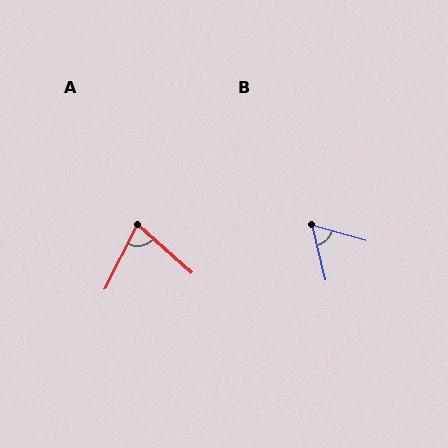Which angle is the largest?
A, at approximately 75 degrees.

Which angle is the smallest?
B, at approximately 60 degrees.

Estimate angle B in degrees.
Approximately 60 degrees.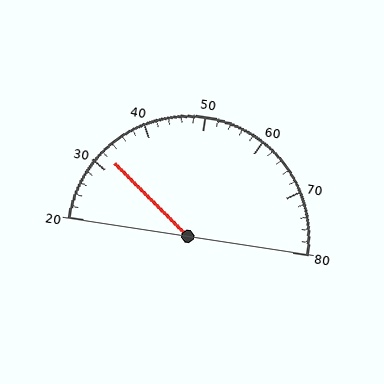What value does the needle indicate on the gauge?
The needle indicates approximately 32.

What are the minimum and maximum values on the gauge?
The gauge ranges from 20 to 80.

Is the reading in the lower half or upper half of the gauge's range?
The reading is in the lower half of the range (20 to 80).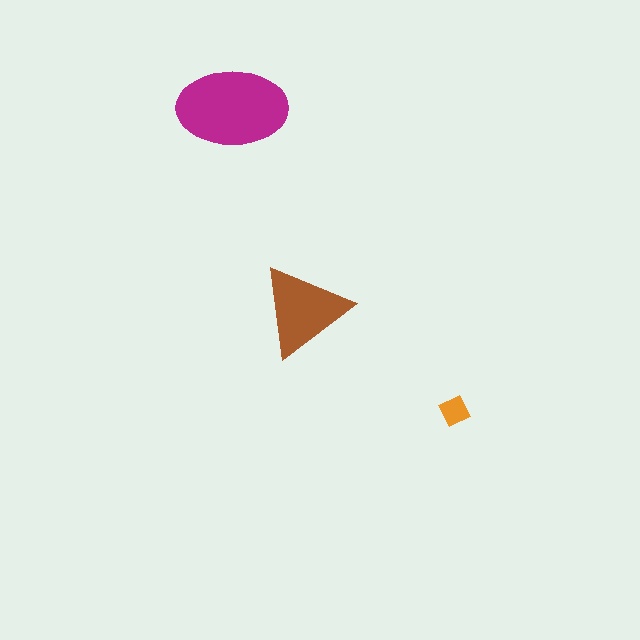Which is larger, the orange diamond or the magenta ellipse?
The magenta ellipse.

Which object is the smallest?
The orange diamond.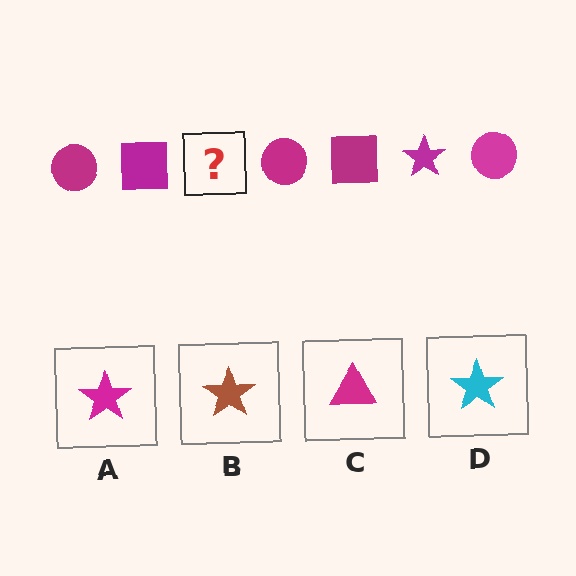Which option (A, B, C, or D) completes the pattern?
A.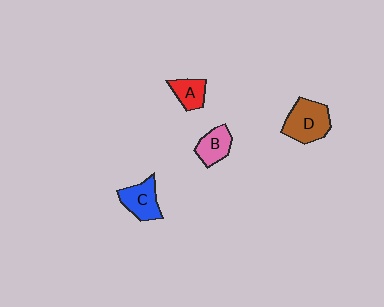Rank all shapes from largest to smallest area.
From largest to smallest: D (brown), C (blue), B (pink), A (red).